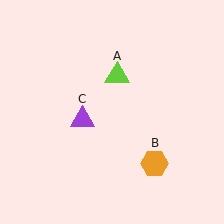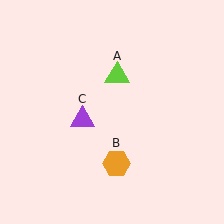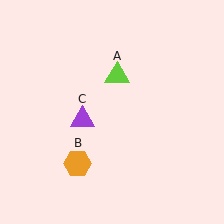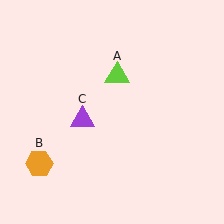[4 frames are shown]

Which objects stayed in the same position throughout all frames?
Lime triangle (object A) and purple triangle (object C) remained stationary.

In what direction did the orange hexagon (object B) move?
The orange hexagon (object B) moved left.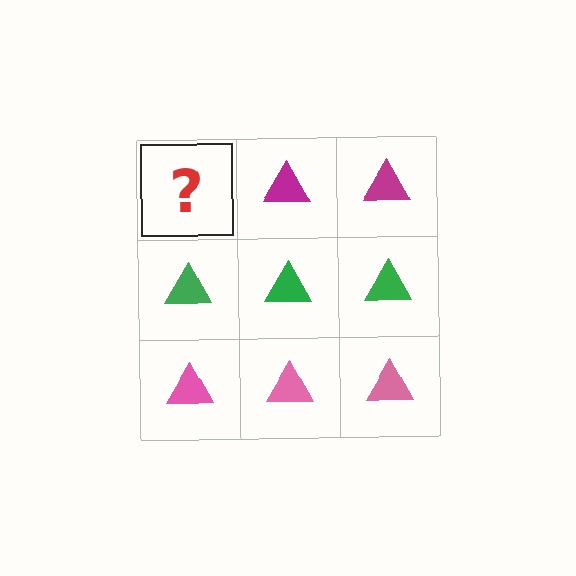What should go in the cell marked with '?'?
The missing cell should contain a magenta triangle.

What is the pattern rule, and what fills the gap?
The rule is that each row has a consistent color. The gap should be filled with a magenta triangle.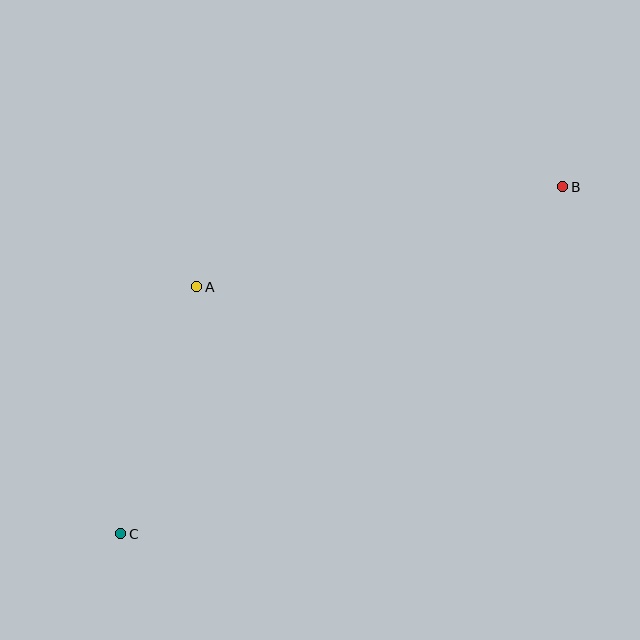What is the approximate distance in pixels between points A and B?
The distance between A and B is approximately 380 pixels.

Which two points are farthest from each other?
Points B and C are farthest from each other.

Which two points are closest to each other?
Points A and C are closest to each other.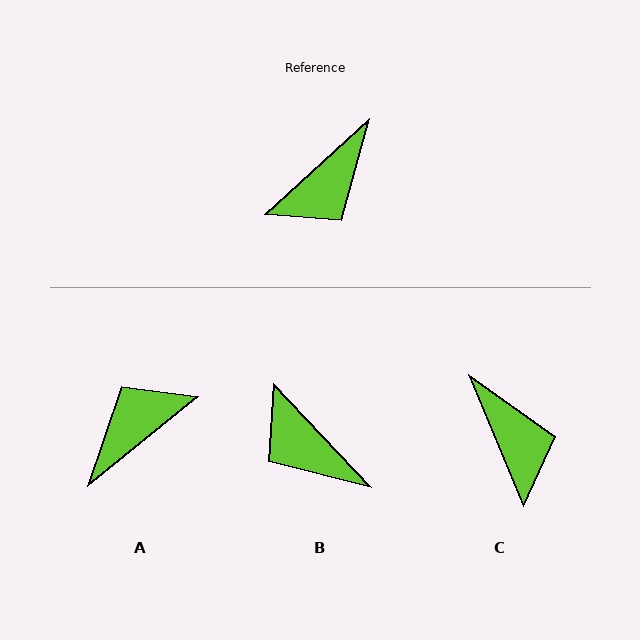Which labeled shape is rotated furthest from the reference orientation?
A, about 177 degrees away.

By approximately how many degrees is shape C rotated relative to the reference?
Approximately 70 degrees counter-clockwise.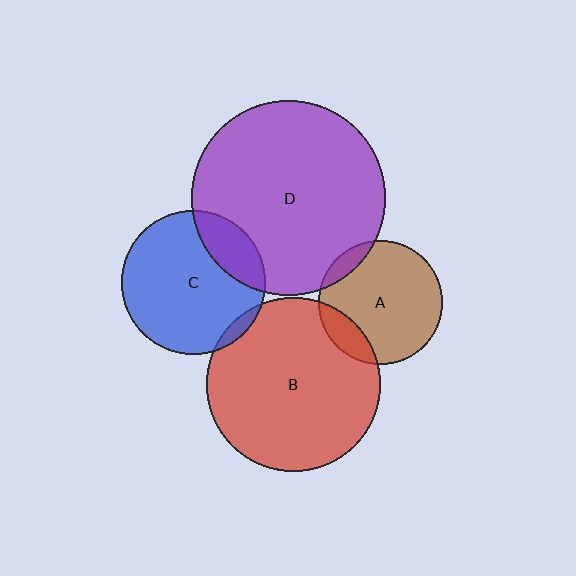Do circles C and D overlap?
Yes.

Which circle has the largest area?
Circle D (purple).